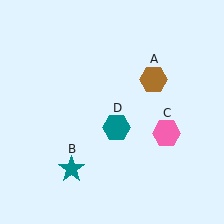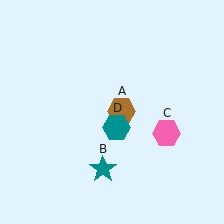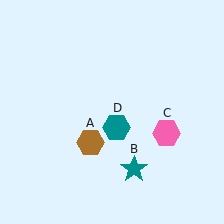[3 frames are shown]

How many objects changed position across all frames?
2 objects changed position: brown hexagon (object A), teal star (object B).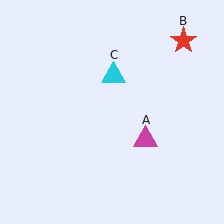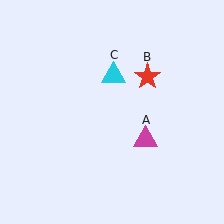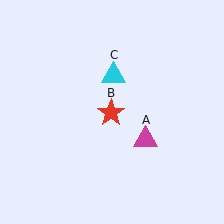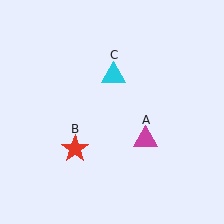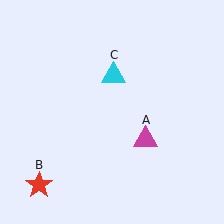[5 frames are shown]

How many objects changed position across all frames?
1 object changed position: red star (object B).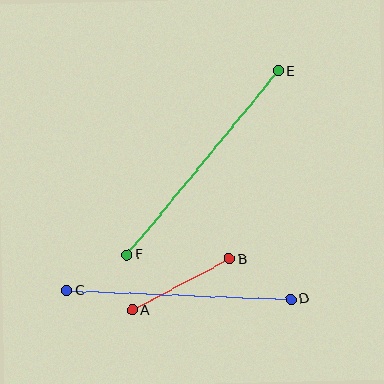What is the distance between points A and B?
The distance is approximately 110 pixels.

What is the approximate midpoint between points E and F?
The midpoint is at approximately (203, 163) pixels.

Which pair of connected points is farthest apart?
Points E and F are farthest apart.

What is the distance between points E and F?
The distance is approximately 238 pixels.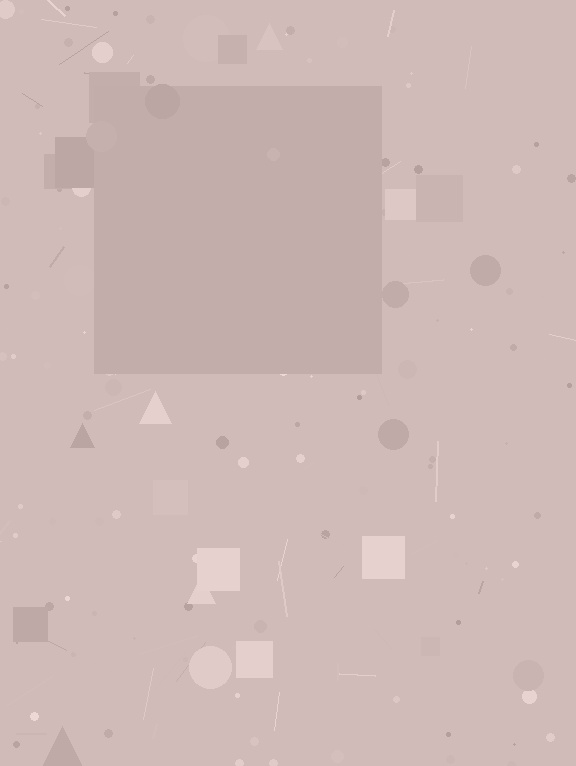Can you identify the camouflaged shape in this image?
The camouflaged shape is a square.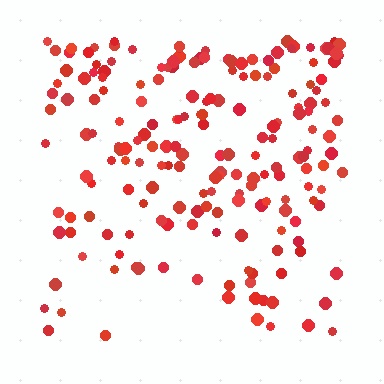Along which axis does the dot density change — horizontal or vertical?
Vertical.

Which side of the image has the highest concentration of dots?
The top.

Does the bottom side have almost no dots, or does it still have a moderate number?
Still a moderate number, just noticeably fewer than the top.